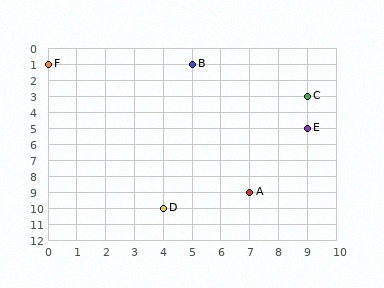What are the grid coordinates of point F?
Point F is at grid coordinates (0, 1).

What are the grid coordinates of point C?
Point C is at grid coordinates (9, 3).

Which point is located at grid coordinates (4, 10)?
Point D is at (4, 10).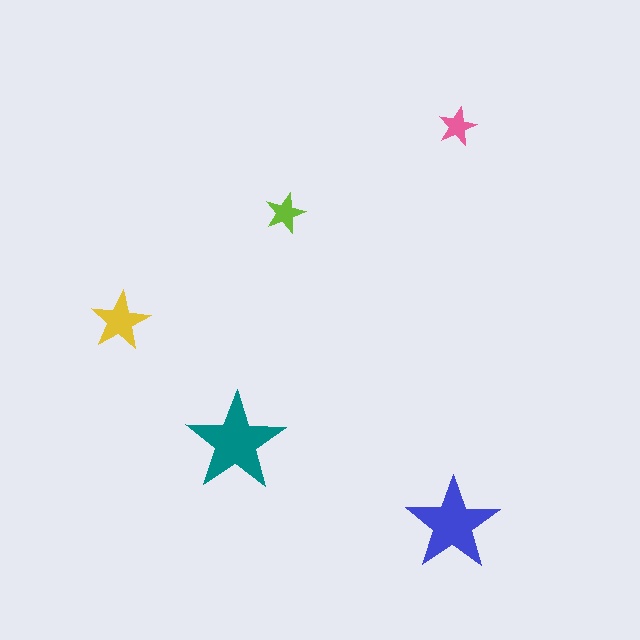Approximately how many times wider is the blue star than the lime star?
About 2.5 times wider.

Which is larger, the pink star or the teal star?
The teal one.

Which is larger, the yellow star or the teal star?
The teal one.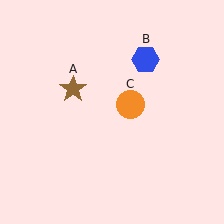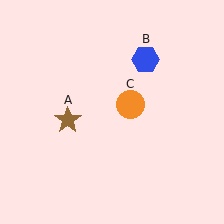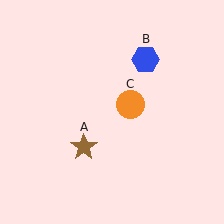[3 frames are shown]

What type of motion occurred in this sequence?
The brown star (object A) rotated counterclockwise around the center of the scene.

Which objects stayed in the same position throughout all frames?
Blue hexagon (object B) and orange circle (object C) remained stationary.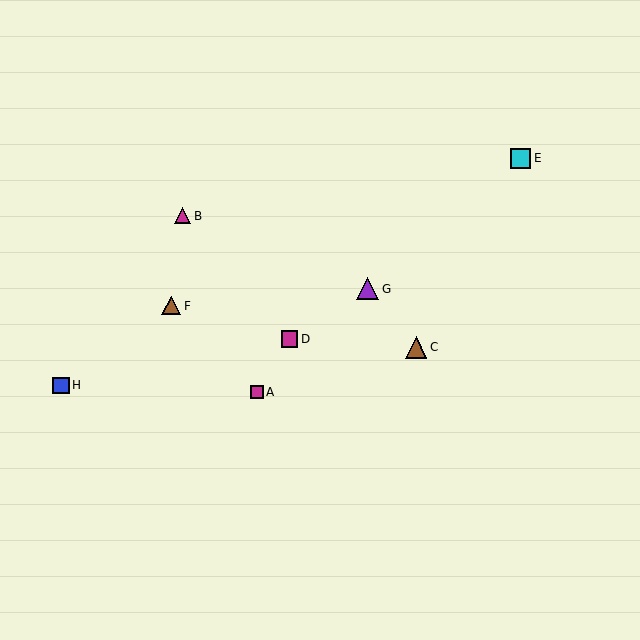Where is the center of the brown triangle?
The center of the brown triangle is at (171, 306).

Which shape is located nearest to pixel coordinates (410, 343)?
The brown triangle (labeled C) at (416, 347) is nearest to that location.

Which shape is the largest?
The purple triangle (labeled G) is the largest.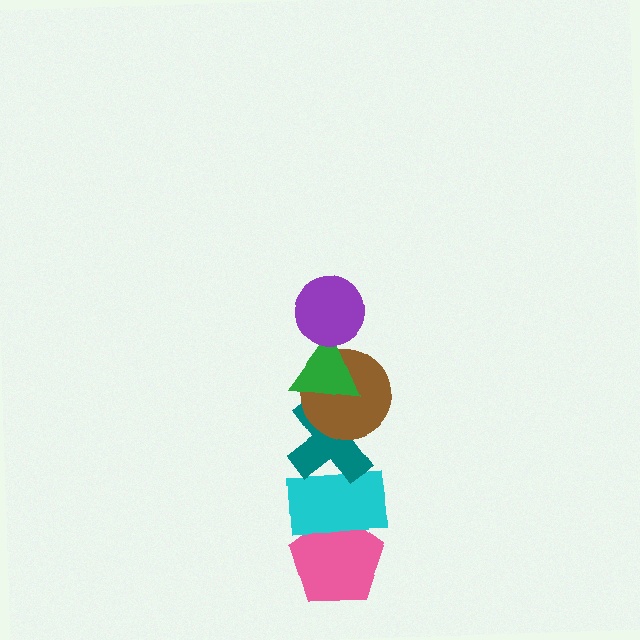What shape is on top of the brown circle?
The green triangle is on top of the brown circle.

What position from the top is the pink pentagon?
The pink pentagon is 6th from the top.